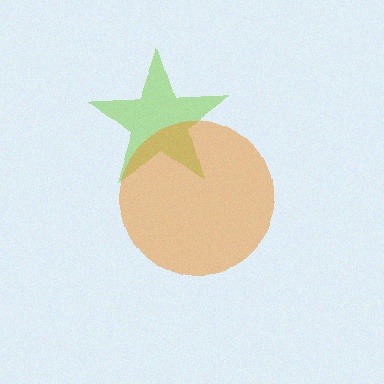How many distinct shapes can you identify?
There are 2 distinct shapes: a lime star, an orange circle.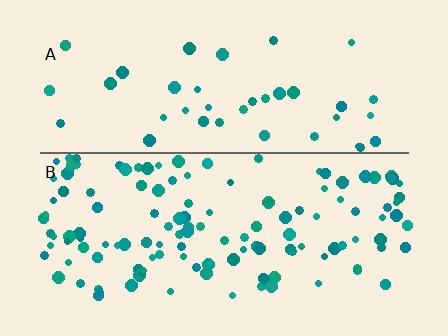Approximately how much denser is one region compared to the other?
Approximately 3.0× — region B over region A.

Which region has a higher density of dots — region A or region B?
B (the bottom).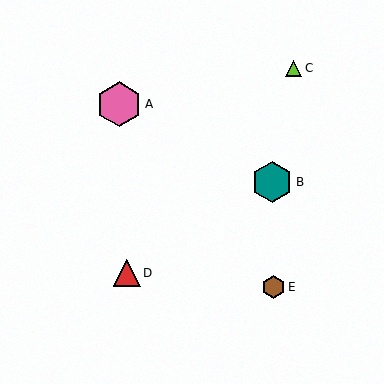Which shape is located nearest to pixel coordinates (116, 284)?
The red triangle (labeled D) at (127, 273) is nearest to that location.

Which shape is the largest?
The pink hexagon (labeled A) is the largest.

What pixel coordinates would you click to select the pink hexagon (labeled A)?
Click at (119, 104) to select the pink hexagon A.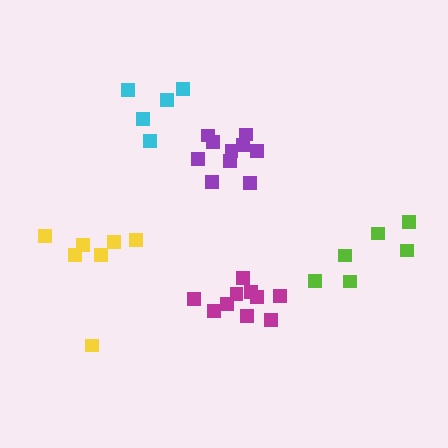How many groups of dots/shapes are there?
There are 5 groups.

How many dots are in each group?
Group 1: 10 dots, Group 2: 6 dots, Group 3: 5 dots, Group 4: 10 dots, Group 5: 7 dots (38 total).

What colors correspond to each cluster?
The clusters are colored: purple, lime, cyan, magenta, yellow.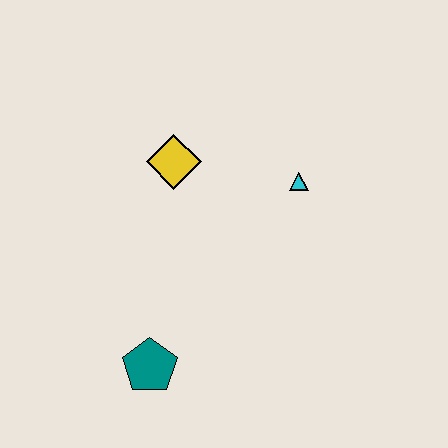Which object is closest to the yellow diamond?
The cyan triangle is closest to the yellow diamond.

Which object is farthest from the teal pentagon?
The cyan triangle is farthest from the teal pentagon.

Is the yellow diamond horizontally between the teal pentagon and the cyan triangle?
Yes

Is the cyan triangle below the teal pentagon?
No